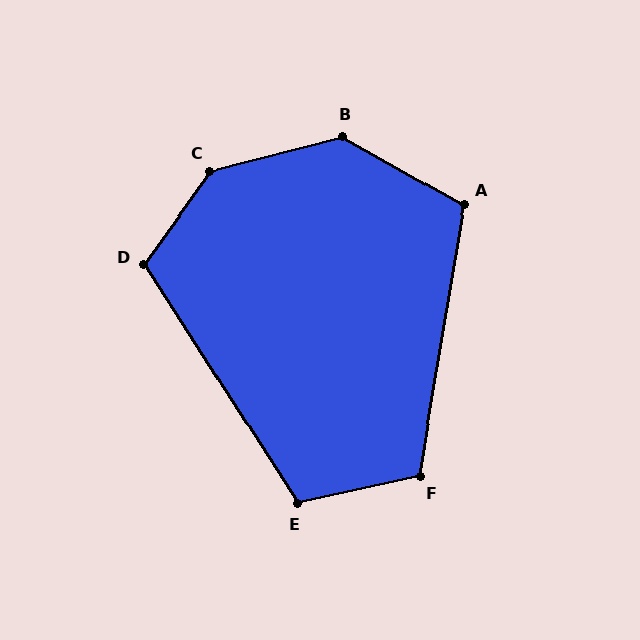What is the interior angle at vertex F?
Approximately 112 degrees (obtuse).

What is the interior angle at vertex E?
Approximately 110 degrees (obtuse).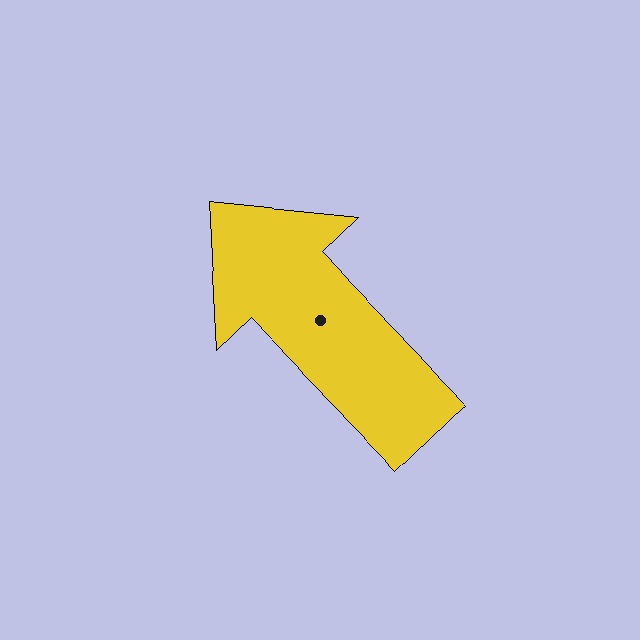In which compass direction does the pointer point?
Northwest.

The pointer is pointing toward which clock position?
Roughly 11 o'clock.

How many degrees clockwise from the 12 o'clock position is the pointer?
Approximately 316 degrees.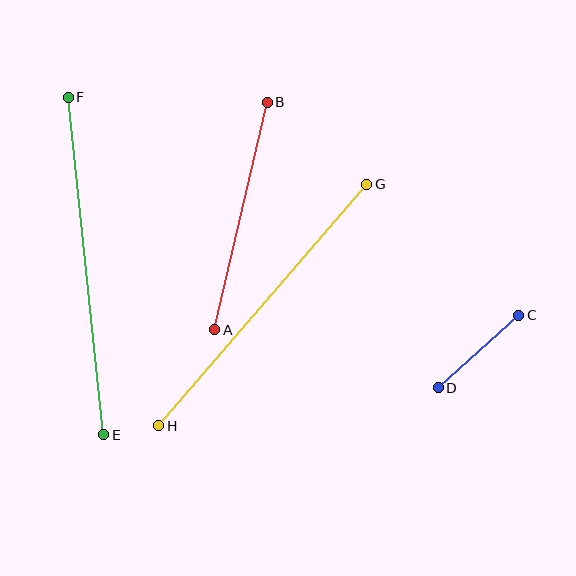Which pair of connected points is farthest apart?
Points E and F are farthest apart.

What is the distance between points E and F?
The distance is approximately 339 pixels.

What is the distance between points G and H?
The distance is approximately 319 pixels.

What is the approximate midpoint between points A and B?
The midpoint is at approximately (241, 216) pixels.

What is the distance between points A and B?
The distance is approximately 234 pixels.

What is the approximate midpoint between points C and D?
The midpoint is at approximately (479, 352) pixels.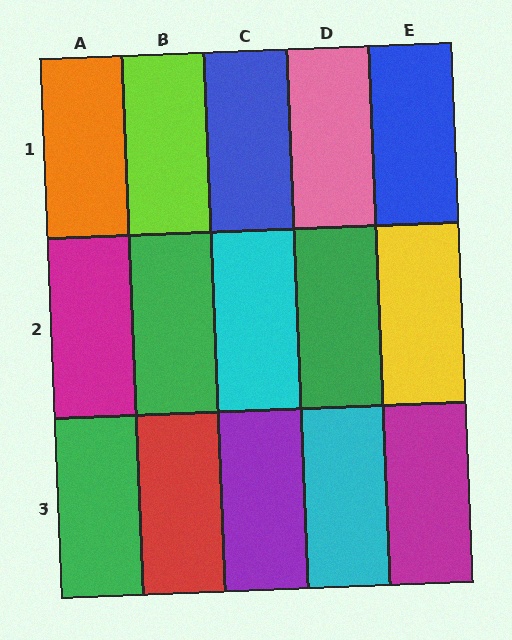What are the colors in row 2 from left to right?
Magenta, green, cyan, green, yellow.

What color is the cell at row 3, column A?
Green.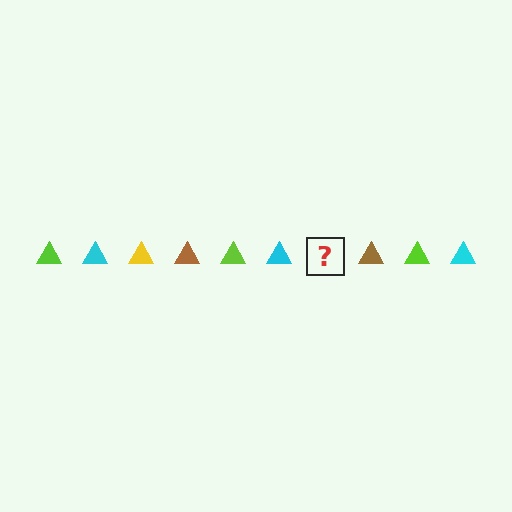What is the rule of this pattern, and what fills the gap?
The rule is that the pattern cycles through lime, cyan, yellow, brown triangles. The gap should be filled with a yellow triangle.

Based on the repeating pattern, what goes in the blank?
The blank should be a yellow triangle.